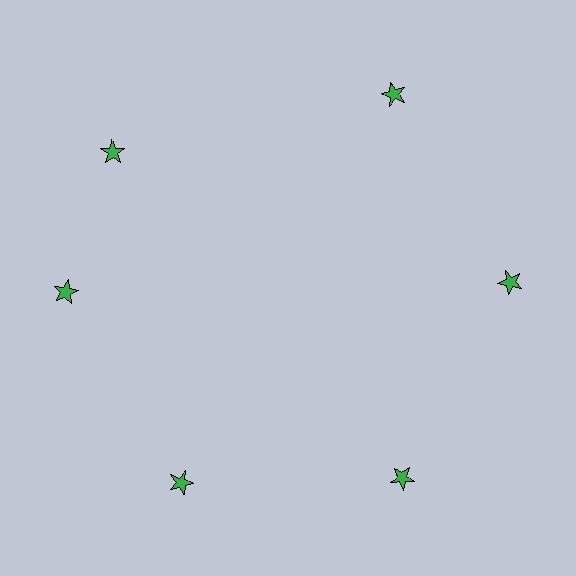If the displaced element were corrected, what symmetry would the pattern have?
It would have 6-fold rotational symmetry — the pattern would map onto itself every 60 degrees.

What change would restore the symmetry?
The symmetry would be restored by rotating it back into even spacing with its neighbors so that all 6 stars sit at equal angles and equal distance from the center.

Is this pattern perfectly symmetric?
No. The 6 green stars are arranged in a ring, but one element near the 11 o'clock position is rotated out of alignment along the ring, breaking the 6-fold rotational symmetry.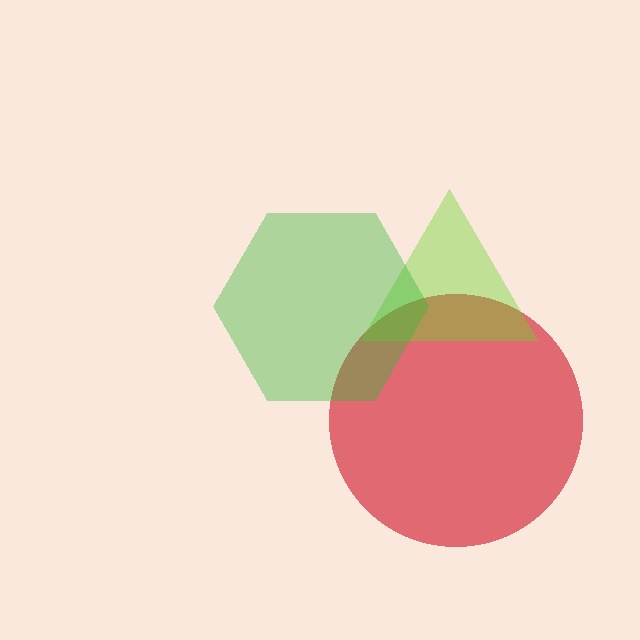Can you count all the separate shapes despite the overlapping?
Yes, there are 3 separate shapes.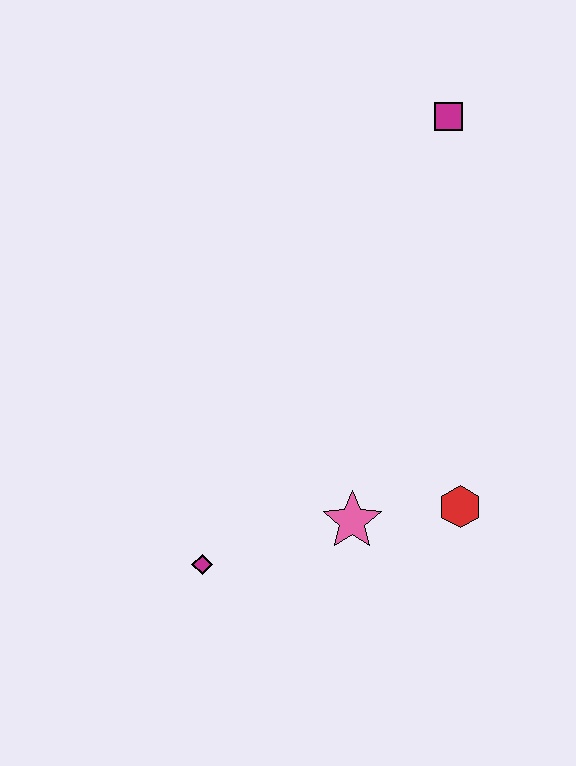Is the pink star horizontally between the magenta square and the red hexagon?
No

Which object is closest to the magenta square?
The red hexagon is closest to the magenta square.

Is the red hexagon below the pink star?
No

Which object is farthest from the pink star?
The magenta square is farthest from the pink star.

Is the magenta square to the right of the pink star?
Yes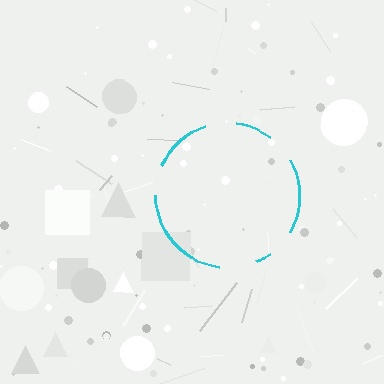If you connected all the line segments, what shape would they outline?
They would outline a circle.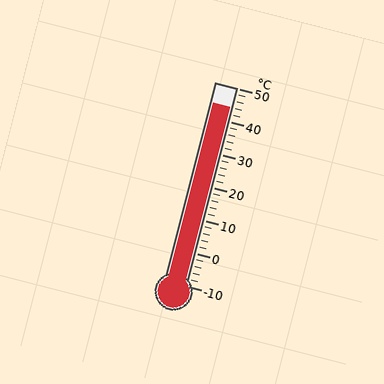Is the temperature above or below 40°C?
The temperature is above 40°C.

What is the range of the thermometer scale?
The thermometer scale ranges from -10°C to 50°C.